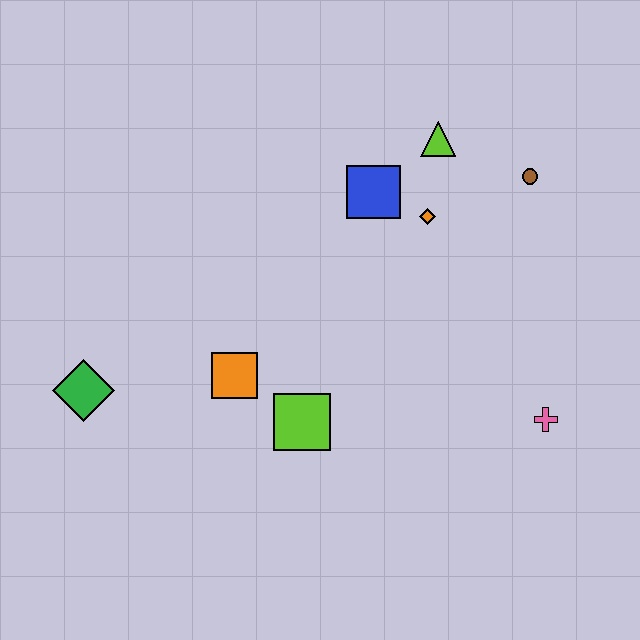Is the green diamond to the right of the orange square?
No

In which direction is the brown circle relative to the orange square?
The brown circle is to the right of the orange square.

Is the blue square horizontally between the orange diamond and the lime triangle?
No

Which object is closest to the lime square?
The orange square is closest to the lime square.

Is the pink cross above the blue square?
No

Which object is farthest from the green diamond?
The brown circle is farthest from the green diamond.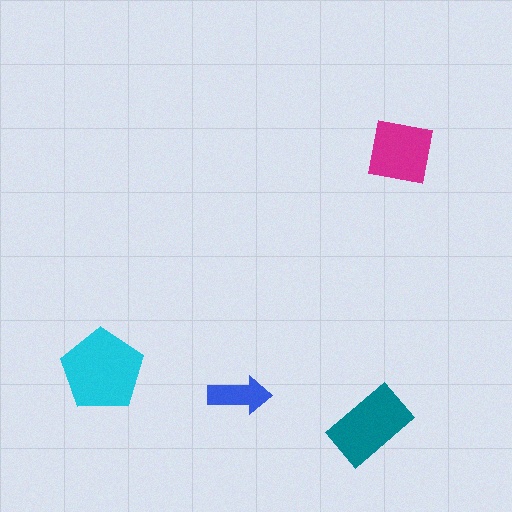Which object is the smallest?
The blue arrow.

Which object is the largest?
The cyan pentagon.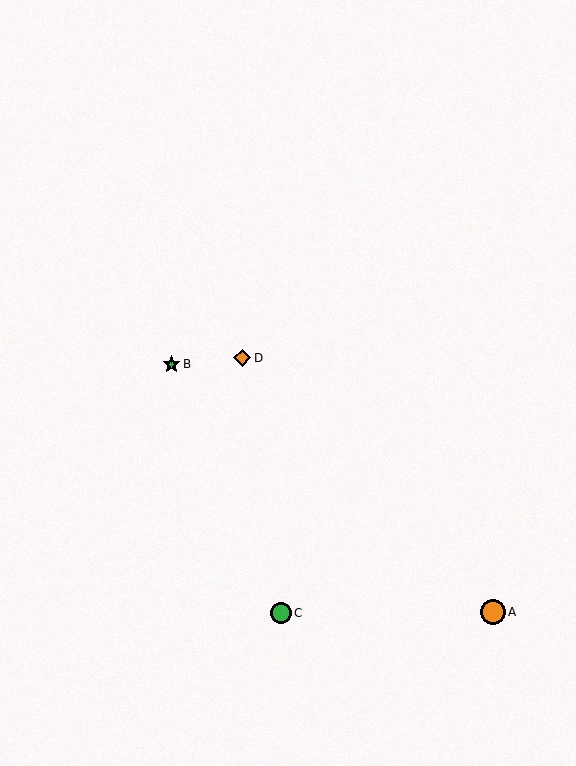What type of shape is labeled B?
Shape B is a green star.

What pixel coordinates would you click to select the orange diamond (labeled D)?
Click at (242, 358) to select the orange diamond D.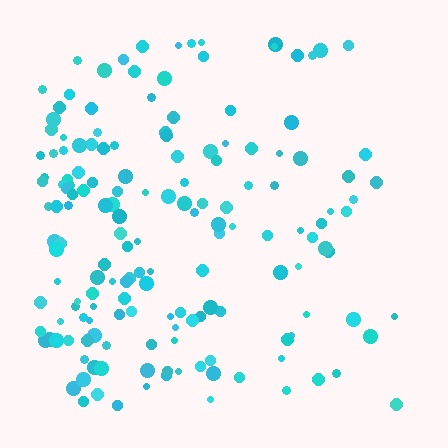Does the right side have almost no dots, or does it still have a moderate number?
Still a moderate number, just noticeably fewer than the left.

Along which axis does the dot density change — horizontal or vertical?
Horizontal.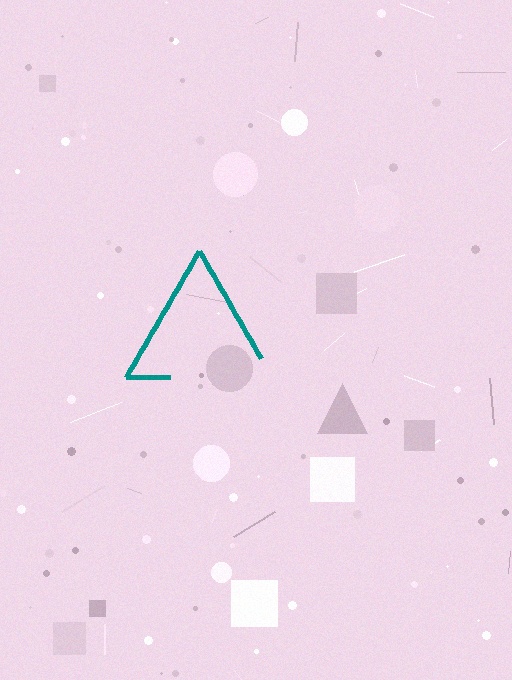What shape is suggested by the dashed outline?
The dashed outline suggests a triangle.